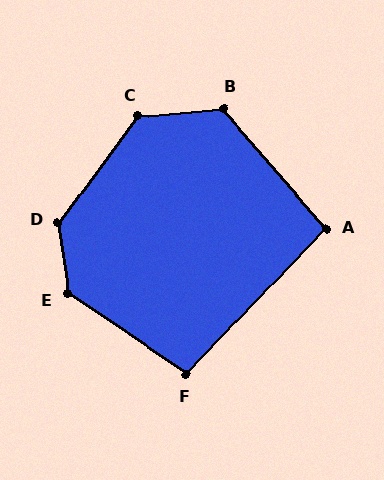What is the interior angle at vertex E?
Approximately 133 degrees (obtuse).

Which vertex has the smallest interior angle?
A, at approximately 96 degrees.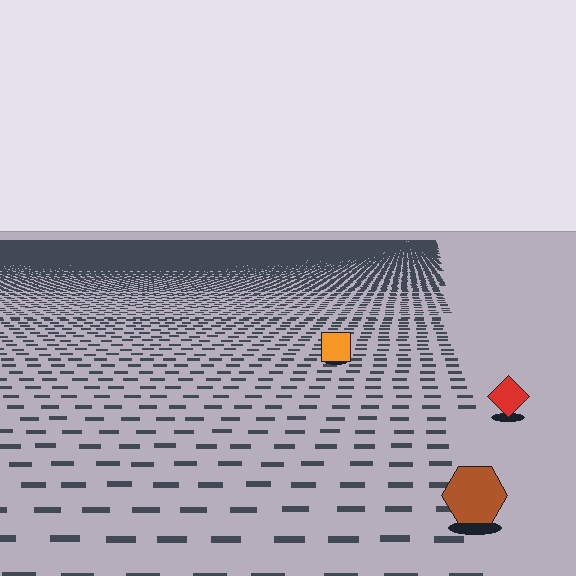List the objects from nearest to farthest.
From nearest to farthest: the brown hexagon, the red diamond, the orange square.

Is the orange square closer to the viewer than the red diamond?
No. The red diamond is closer — you can tell from the texture gradient: the ground texture is coarser near it.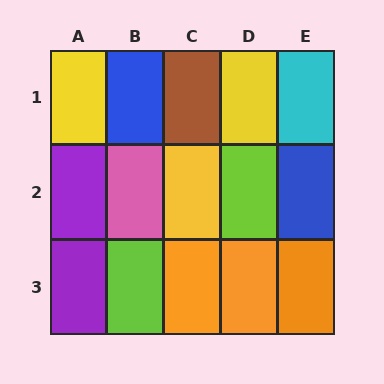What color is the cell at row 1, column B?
Blue.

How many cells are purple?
2 cells are purple.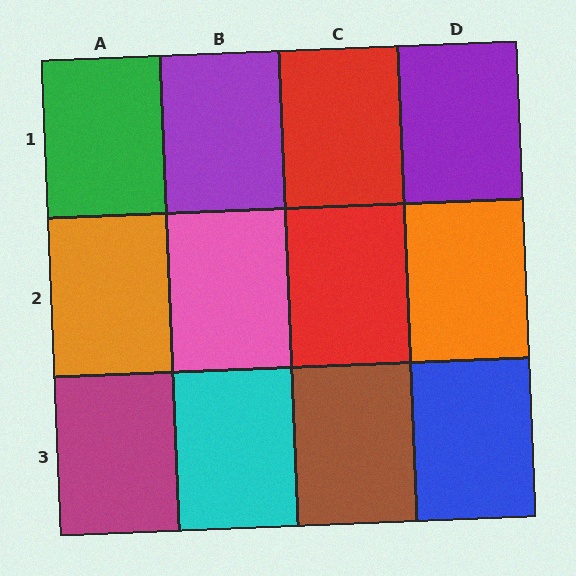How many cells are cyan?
1 cell is cyan.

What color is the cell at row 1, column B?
Purple.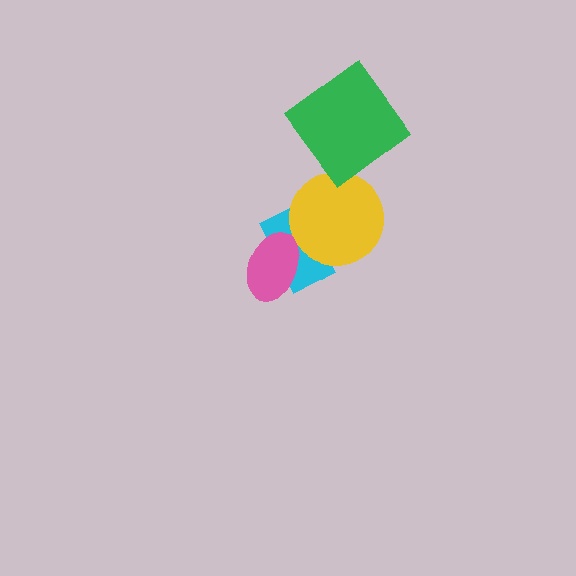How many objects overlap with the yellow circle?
1 object overlaps with the yellow circle.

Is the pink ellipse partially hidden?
No, no other shape covers it.